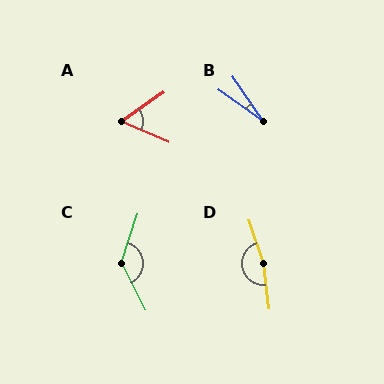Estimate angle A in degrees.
Approximately 58 degrees.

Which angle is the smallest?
B, at approximately 20 degrees.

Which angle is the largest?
D, at approximately 168 degrees.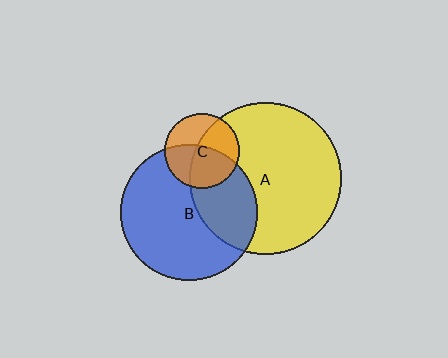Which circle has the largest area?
Circle A (yellow).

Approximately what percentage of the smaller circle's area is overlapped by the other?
Approximately 55%.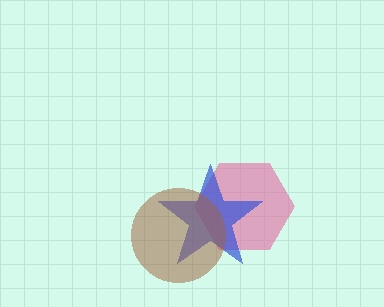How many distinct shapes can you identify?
There are 3 distinct shapes: a pink hexagon, a blue star, a brown circle.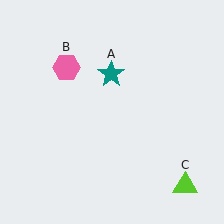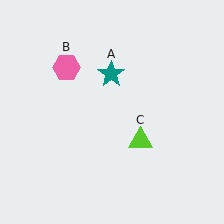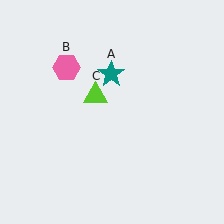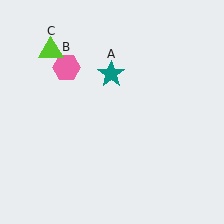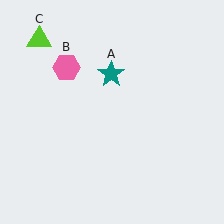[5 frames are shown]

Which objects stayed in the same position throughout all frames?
Teal star (object A) and pink hexagon (object B) remained stationary.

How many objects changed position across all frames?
1 object changed position: lime triangle (object C).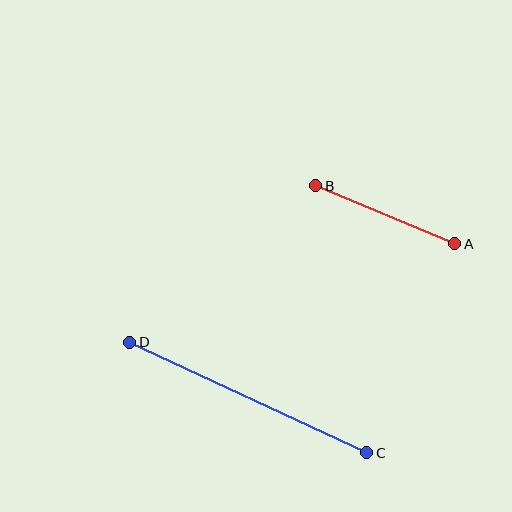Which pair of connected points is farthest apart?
Points C and D are farthest apart.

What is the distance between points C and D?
The distance is approximately 261 pixels.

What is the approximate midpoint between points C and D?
The midpoint is at approximately (248, 398) pixels.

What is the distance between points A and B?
The distance is approximately 151 pixels.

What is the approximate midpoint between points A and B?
The midpoint is at approximately (385, 215) pixels.